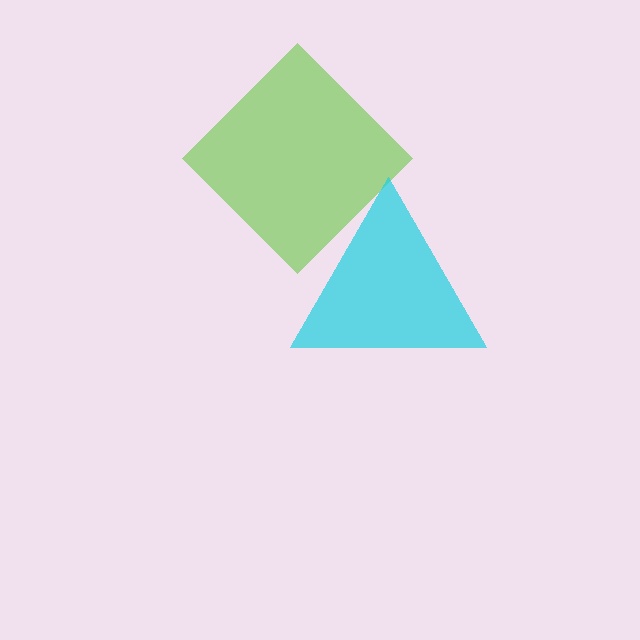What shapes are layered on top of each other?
The layered shapes are: a lime diamond, a cyan triangle.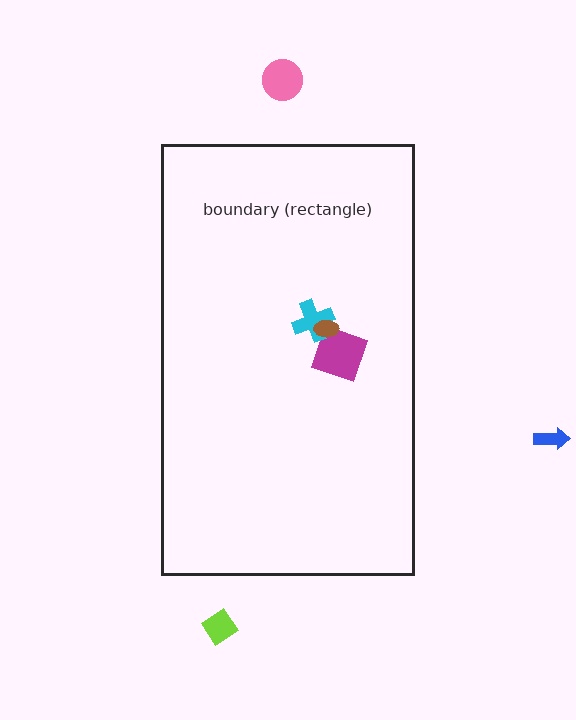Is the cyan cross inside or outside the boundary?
Inside.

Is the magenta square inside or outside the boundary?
Inside.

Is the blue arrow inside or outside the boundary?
Outside.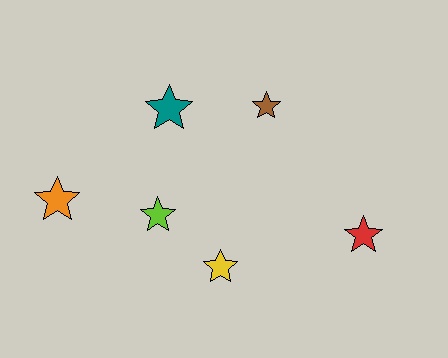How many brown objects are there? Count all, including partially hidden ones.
There is 1 brown object.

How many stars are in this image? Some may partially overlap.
There are 6 stars.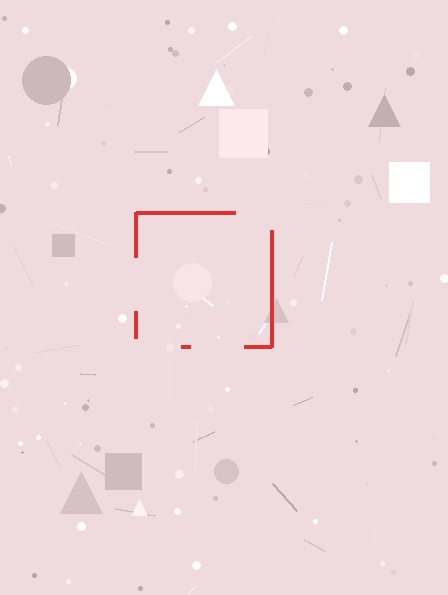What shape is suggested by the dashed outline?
The dashed outline suggests a square.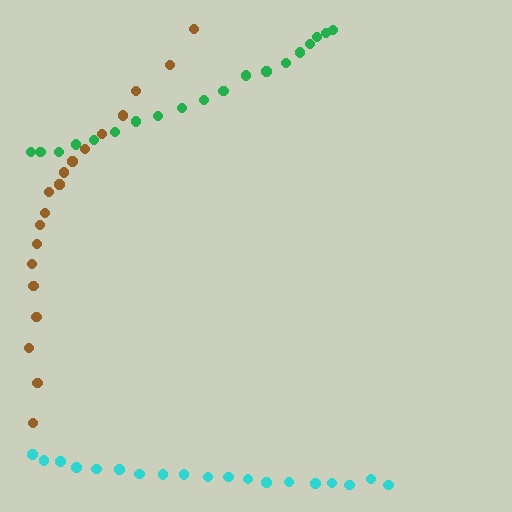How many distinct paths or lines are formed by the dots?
There are 3 distinct paths.